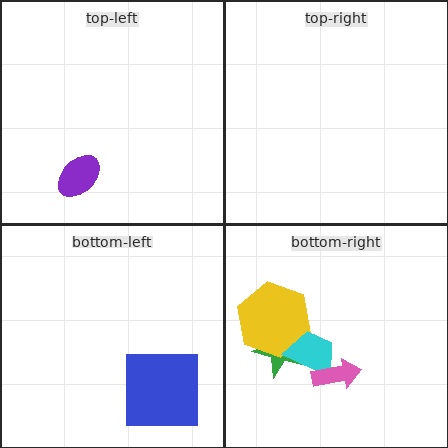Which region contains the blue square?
The bottom-left region.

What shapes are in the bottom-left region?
The blue square.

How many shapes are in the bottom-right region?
4.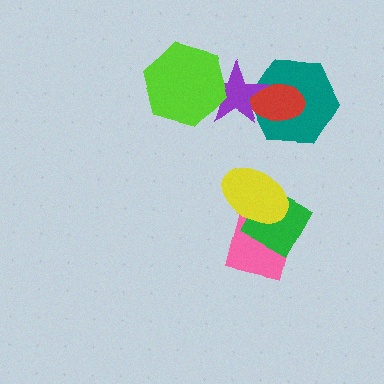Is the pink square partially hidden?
Yes, it is partially covered by another shape.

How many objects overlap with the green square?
2 objects overlap with the green square.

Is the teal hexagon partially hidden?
Yes, it is partially covered by another shape.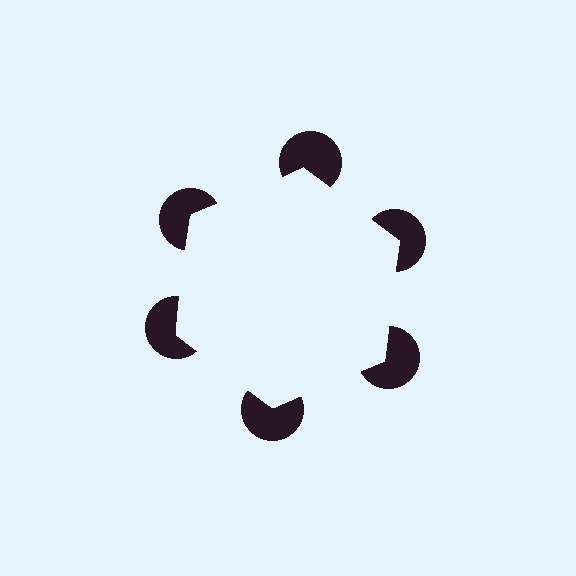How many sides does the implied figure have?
6 sides.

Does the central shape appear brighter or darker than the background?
It typically appears slightly brighter than the background, even though no actual brightness change is drawn.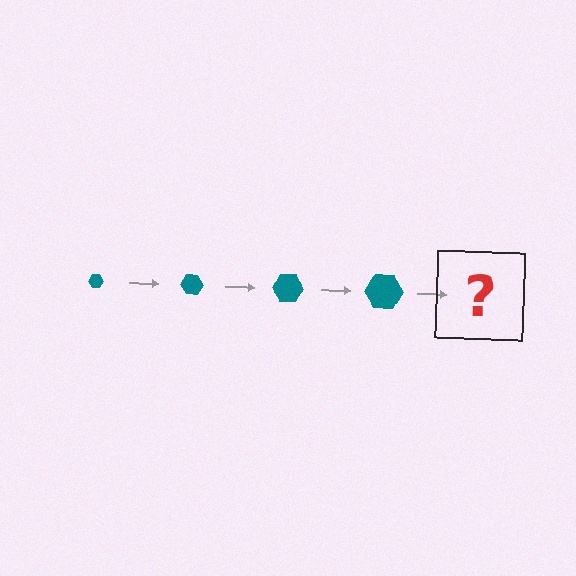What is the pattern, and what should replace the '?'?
The pattern is that the hexagon gets progressively larger each step. The '?' should be a teal hexagon, larger than the previous one.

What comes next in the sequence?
The next element should be a teal hexagon, larger than the previous one.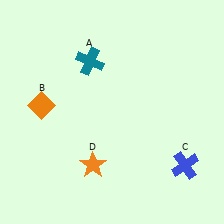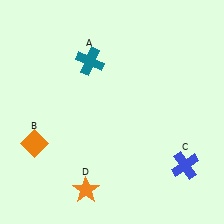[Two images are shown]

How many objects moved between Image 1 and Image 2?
2 objects moved between the two images.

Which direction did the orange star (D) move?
The orange star (D) moved down.